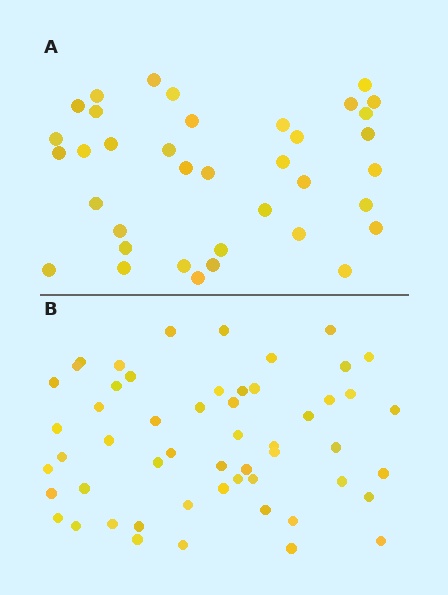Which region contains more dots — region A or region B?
Region B (the bottom region) has more dots.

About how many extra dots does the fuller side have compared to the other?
Region B has approximately 15 more dots than region A.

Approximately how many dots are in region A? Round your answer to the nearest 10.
About 40 dots. (The exact count is 37, which rounds to 40.)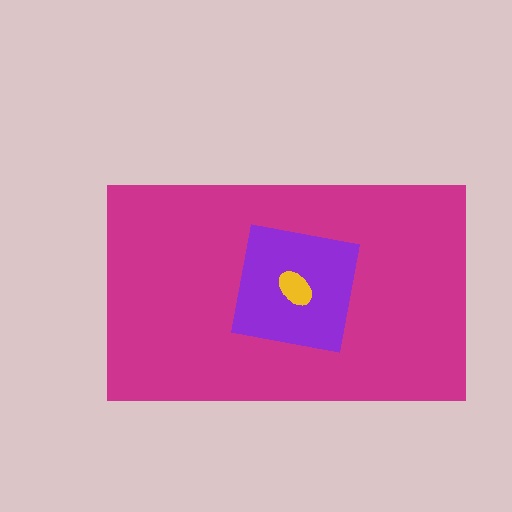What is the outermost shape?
The magenta rectangle.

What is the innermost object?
The yellow ellipse.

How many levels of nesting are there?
3.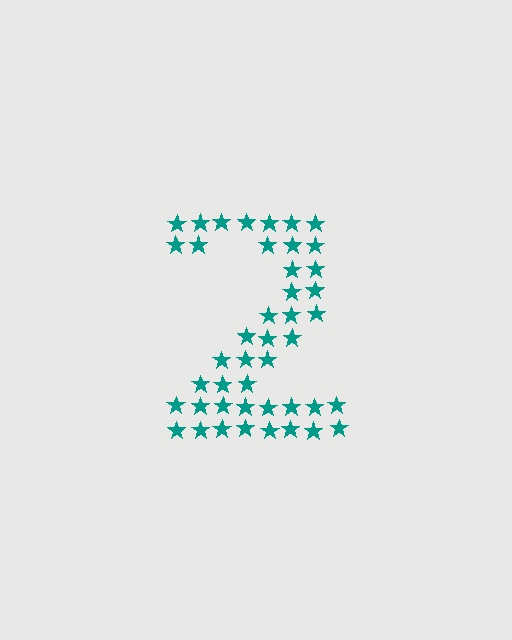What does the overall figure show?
The overall figure shows the digit 2.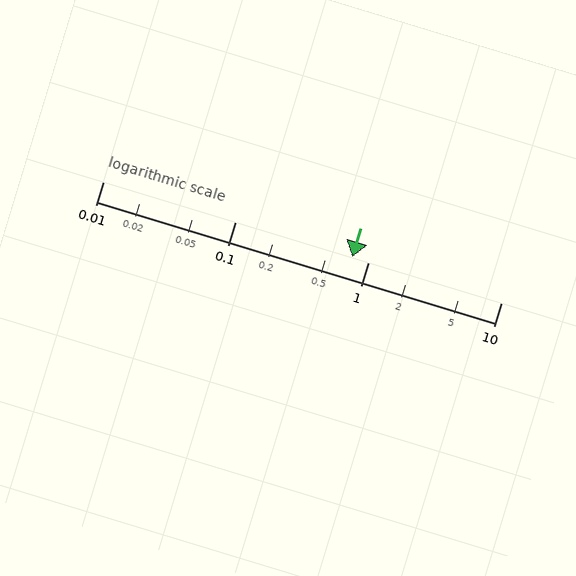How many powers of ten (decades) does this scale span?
The scale spans 3 decades, from 0.01 to 10.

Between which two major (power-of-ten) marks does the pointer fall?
The pointer is between 0.1 and 1.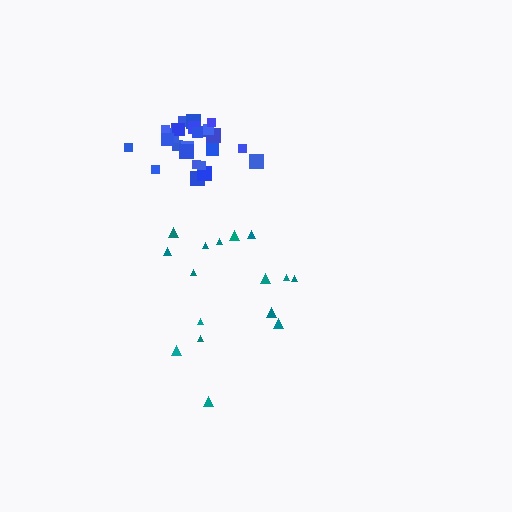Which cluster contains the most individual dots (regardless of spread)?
Blue (25).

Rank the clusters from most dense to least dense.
blue, teal.